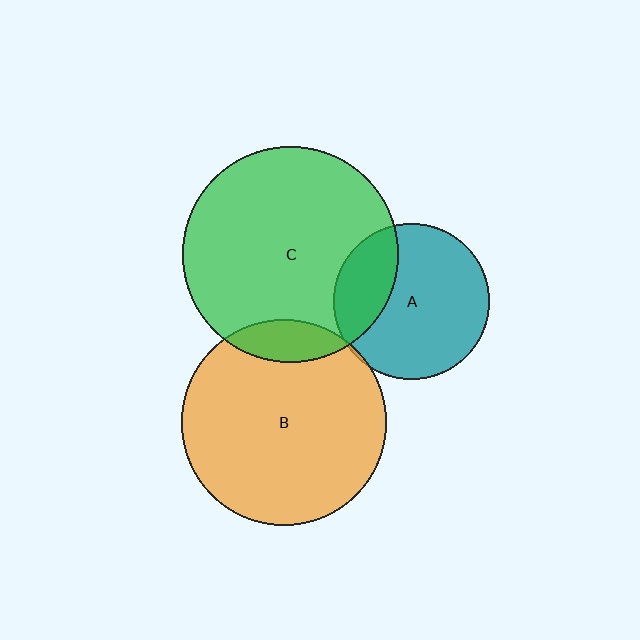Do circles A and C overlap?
Yes.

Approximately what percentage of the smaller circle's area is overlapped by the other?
Approximately 25%.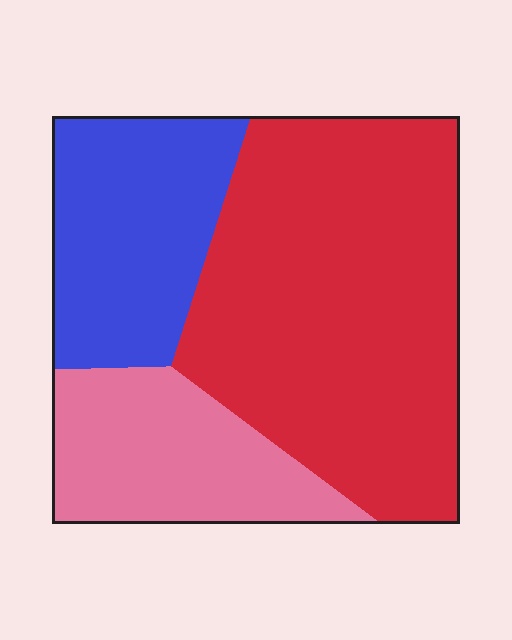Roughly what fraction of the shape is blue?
Blue covers around 25% of the shape.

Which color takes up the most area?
Red, at roughly 55%.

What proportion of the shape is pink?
Pink takes up about one fifth (1/5) of the shape.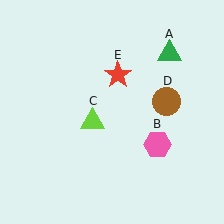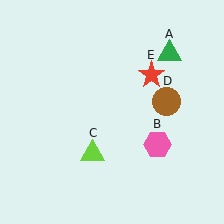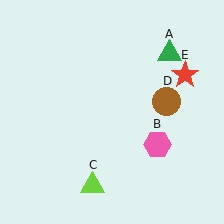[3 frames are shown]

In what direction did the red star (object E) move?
The red star (object E) moved right.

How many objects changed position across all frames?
2 objects changed position: lime triangle (object C), red star (object E).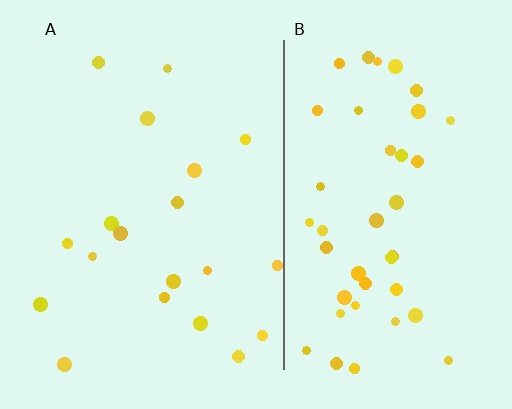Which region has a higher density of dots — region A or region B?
B (the right).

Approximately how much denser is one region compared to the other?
Approximately 2.2× — region B over region A.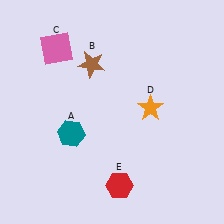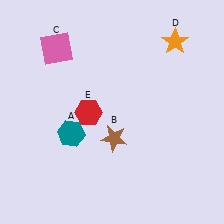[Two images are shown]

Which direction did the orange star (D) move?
The orange star (D) moved up.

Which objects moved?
The objects that moved are: the brown star (B), the orange star (D), the red hexagon (E).